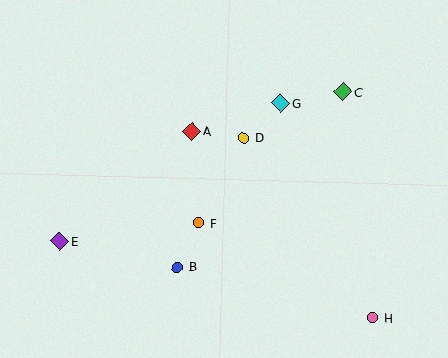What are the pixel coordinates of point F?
Point F is at (198, 223).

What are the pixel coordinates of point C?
Point C is at (343, 92).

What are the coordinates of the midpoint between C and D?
The midpoint between C and D is at (293, 115).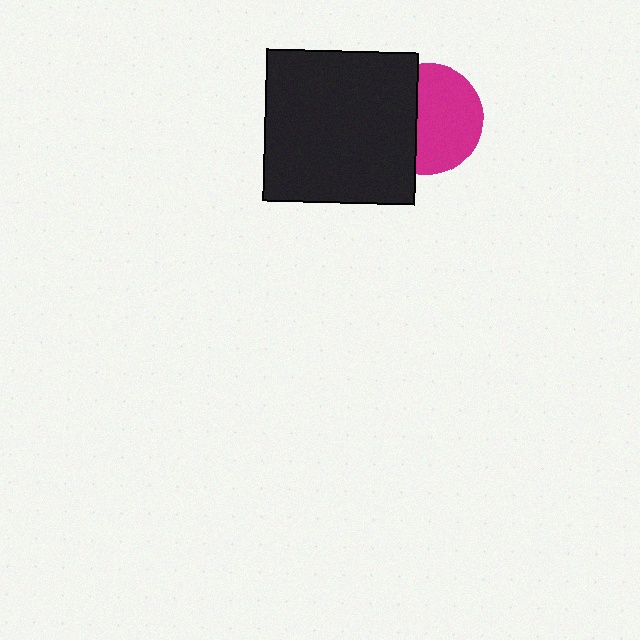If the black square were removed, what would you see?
You would see the complete magenta circle.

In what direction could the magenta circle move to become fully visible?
The magenta circle could move right. That would shift it out from behind the black square entirely.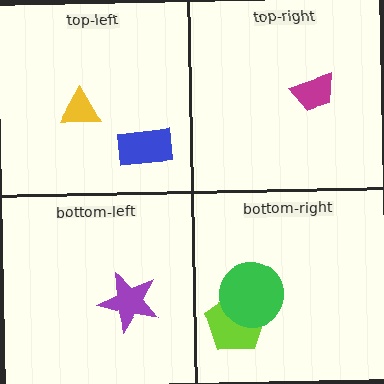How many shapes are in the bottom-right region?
2.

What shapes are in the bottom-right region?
The lime pentagon, the green circle.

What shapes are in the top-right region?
The magenta trapezoid.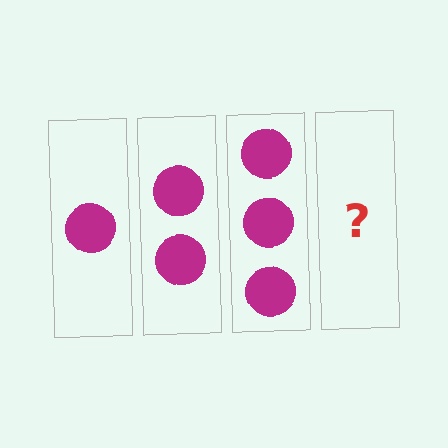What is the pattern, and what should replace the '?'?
The pattern is that each step adds one more circle. The '?' should be 4 circles.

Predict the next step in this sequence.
The next step is 4 circles.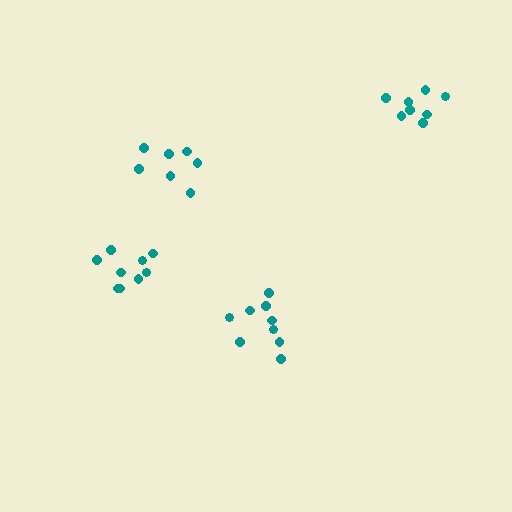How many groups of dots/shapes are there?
There are 4 groups.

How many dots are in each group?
Group 1: 9 dots, Group 2: 7 dots, Group 3: 9 dots, Group 4: 8 dots (33 total).